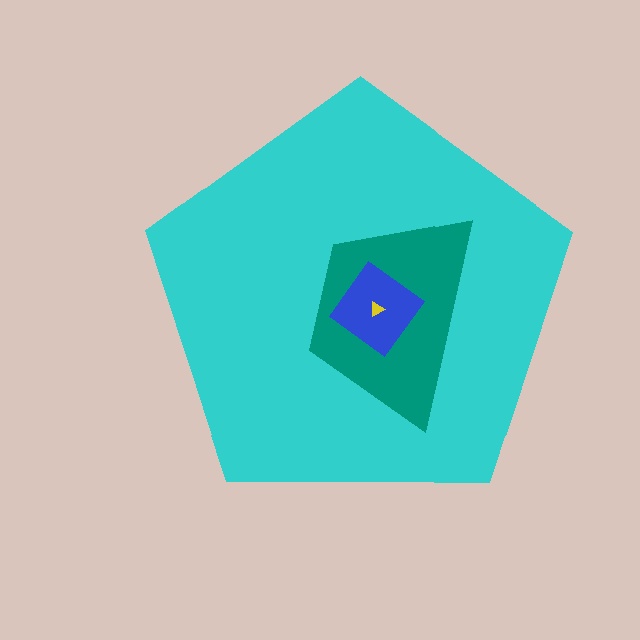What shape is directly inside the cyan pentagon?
The teal trapezoid.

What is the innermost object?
The yellow triangle.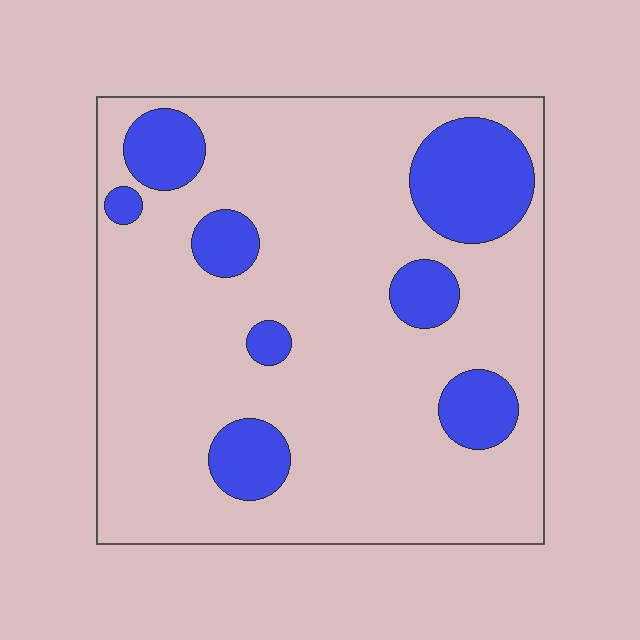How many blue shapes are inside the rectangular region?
8.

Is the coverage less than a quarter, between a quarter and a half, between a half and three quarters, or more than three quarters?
Less than a quarter.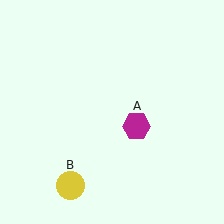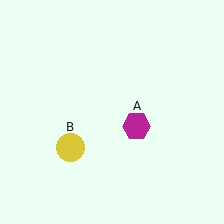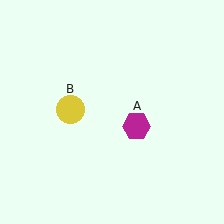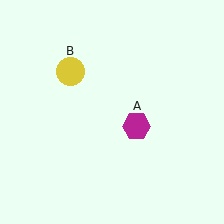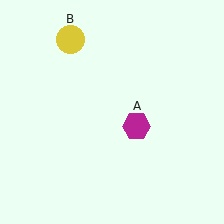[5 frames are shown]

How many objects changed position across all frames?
1 object changed position: yellow circle (object B).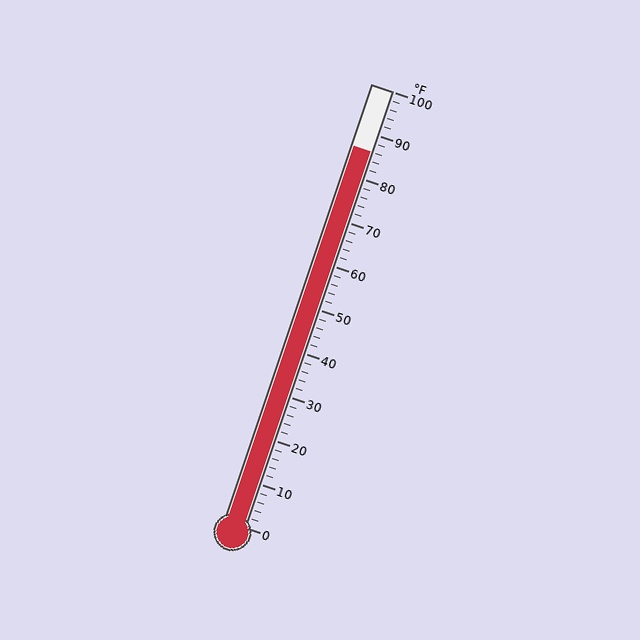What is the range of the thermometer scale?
The thermometer scale ranges from 0°F to 100°F.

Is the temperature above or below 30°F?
The temperature is above 30°F.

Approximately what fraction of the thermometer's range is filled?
The thermometer is filled to approximately 85% of its range.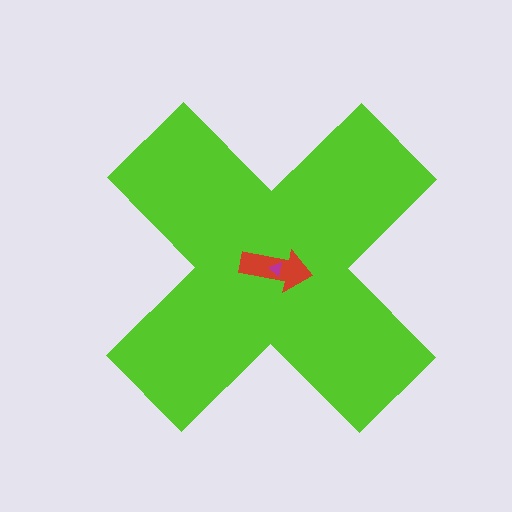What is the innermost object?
The magenta triangle.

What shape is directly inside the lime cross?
The red arrow.